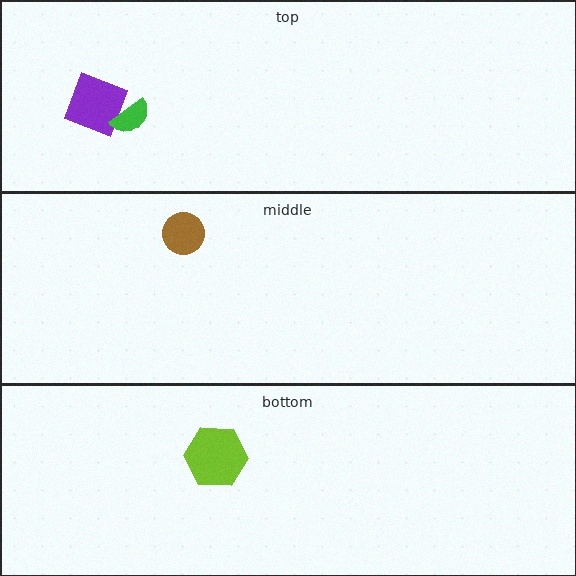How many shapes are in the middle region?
1.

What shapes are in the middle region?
The brown circle.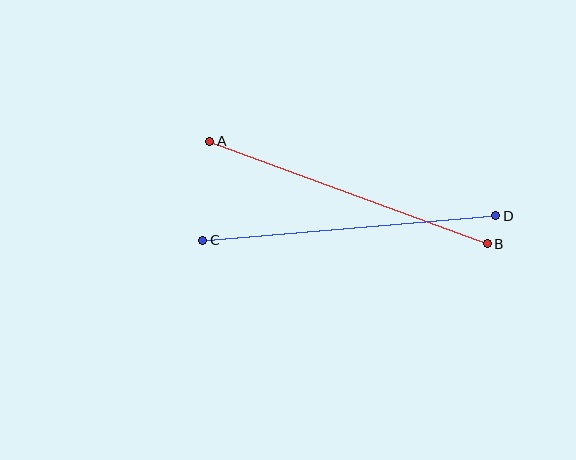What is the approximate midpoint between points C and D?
The midpoint is at approximately (349, 228) pixels.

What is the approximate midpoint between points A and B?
The midpoint is at approximately (348, 192) pixels.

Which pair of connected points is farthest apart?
Points A and B are farthest apart.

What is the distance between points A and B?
The distance is approximately 296 pixels.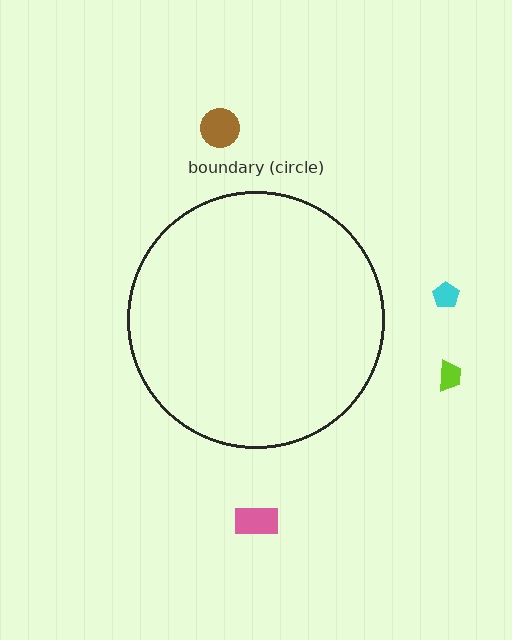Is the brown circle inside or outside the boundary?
Outside.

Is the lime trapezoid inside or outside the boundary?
Outside.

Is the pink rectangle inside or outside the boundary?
Outside.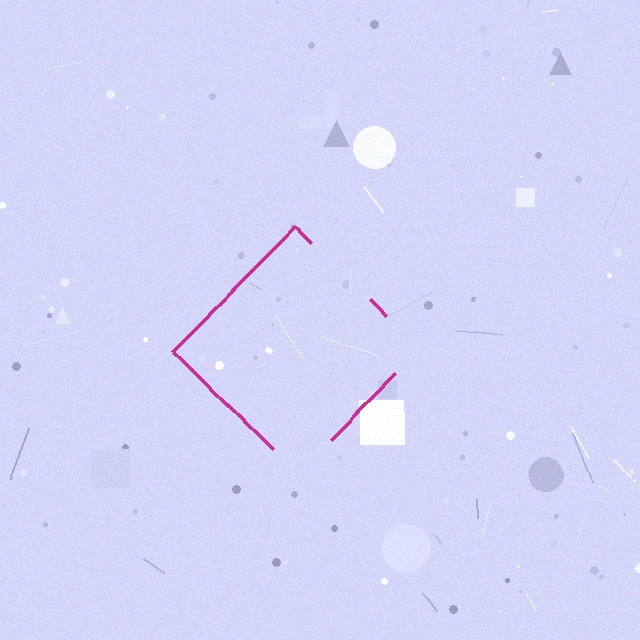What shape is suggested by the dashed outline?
The dashed outline suggests a diamond.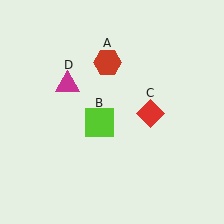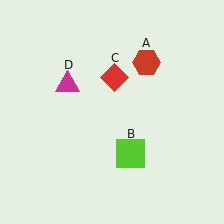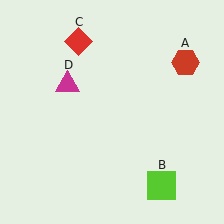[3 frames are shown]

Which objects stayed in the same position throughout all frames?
Magenta triangle (object D) remained stationary.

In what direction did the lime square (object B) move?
The lime square (object B) moved down and to the right.